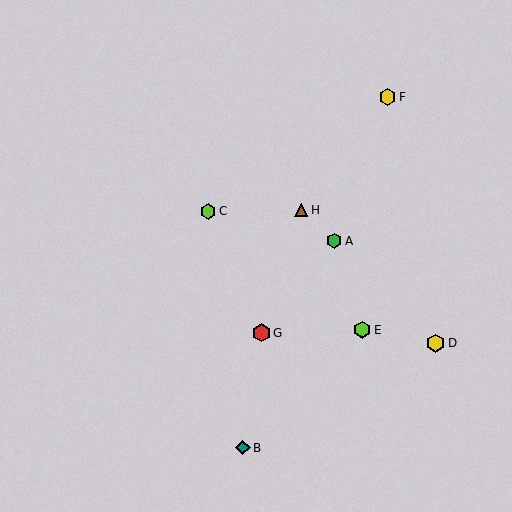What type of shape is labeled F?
Shape F is a yellow hexagon.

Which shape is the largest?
The yellow hexagon (labeled D) is the largest.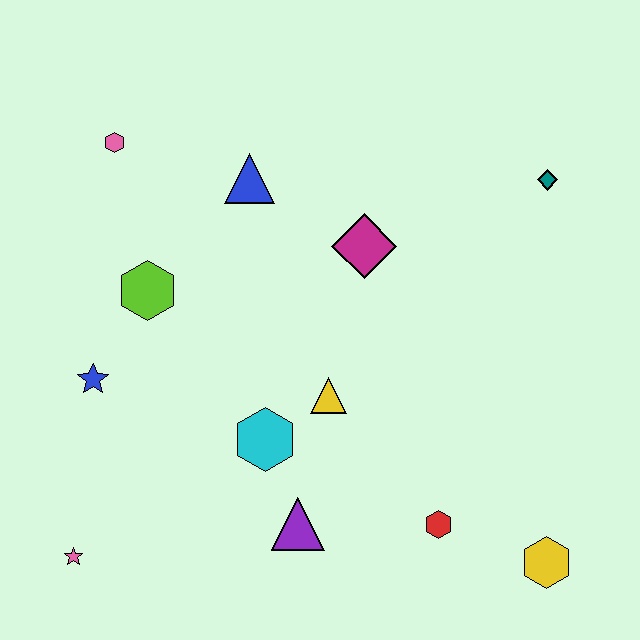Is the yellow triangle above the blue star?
No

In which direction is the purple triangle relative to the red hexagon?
The purple triangle is to the left of the red hexagon.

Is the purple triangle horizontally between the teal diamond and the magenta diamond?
No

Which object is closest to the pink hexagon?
The blue triangle is closest to the pink hexagon.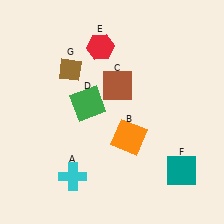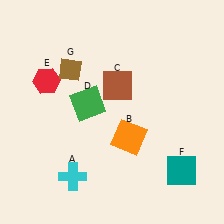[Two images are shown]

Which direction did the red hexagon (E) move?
The red hexagon (E) moved left.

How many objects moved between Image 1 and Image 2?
1 object moved between the two images.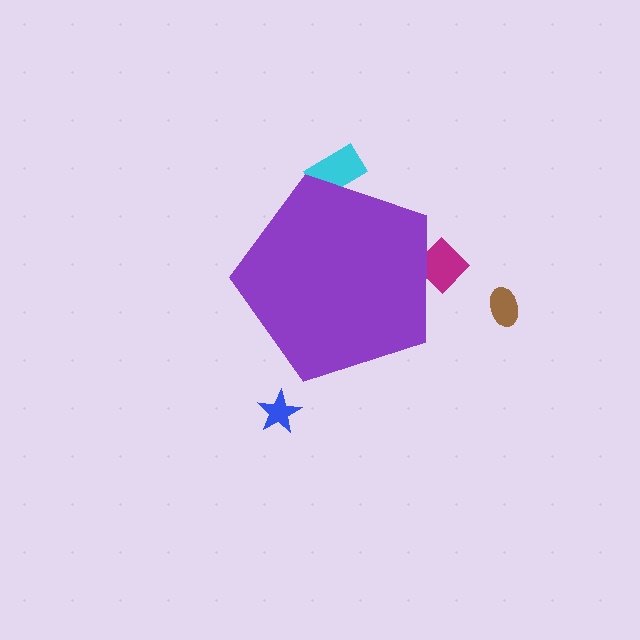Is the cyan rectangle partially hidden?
Yes, the cyan rectangle is partially hidden behind the purple pentagon.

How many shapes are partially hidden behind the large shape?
2 shapes are partially hidden.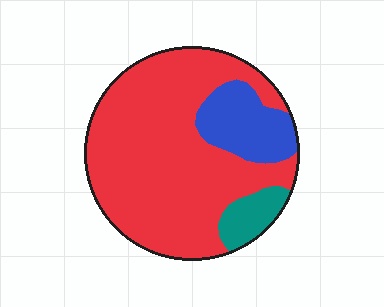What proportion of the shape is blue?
Blue covers around 15% of the shape.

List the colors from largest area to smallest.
From largest to smallest: red, blue, teal.